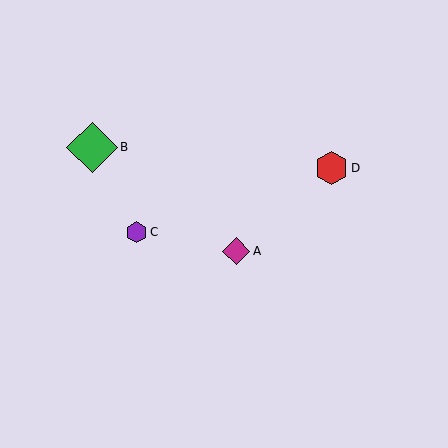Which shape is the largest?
The green diamond (labeled B) is the largest.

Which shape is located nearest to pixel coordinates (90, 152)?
The green diamond (labeled B) at (92, 147) is nearest to that location.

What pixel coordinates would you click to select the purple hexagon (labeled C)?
Click at (136, 232) to select the purple hexagon C.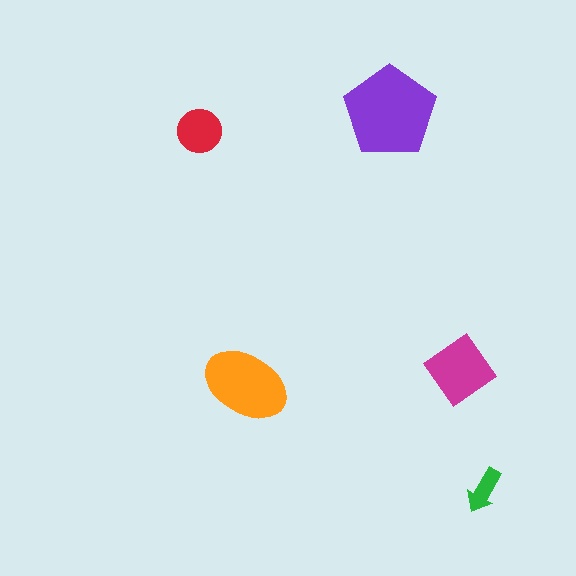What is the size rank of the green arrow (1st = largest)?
5th.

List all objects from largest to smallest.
The purple pentagon, the orange ellipse, the magenta diamond, the red circle, the green arrow.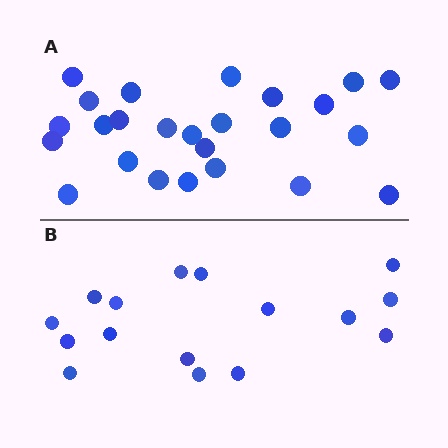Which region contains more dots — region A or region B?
Region A (the top region) has more dots.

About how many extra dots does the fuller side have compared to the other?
Region A has roughly 8 or so more dots than region B.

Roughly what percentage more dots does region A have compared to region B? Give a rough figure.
About 55% more.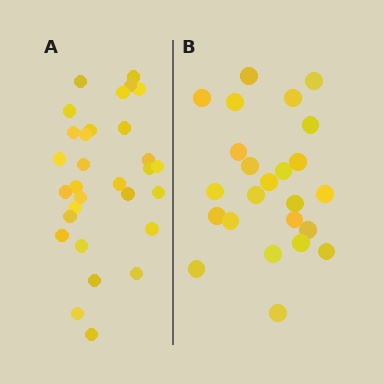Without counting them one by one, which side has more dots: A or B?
Region A (the left region) has more dots.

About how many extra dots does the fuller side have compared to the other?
Region A has about 6 more dots than region B.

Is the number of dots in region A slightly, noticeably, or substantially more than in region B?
Region A has noticeably more, but not dramatically so. The ratio is roughly 1.2 to 1.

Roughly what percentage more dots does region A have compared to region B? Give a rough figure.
About 25% more.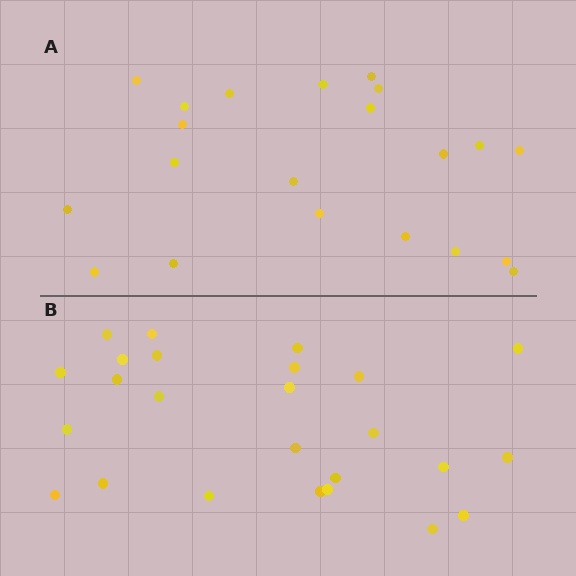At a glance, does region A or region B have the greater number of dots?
Region B (the bottom region) has more dots.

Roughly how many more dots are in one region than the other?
Region B has about 4 more dots than region A.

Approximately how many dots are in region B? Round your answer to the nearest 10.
About 20 dots. (The exact count is 25, which rounds to 20.)